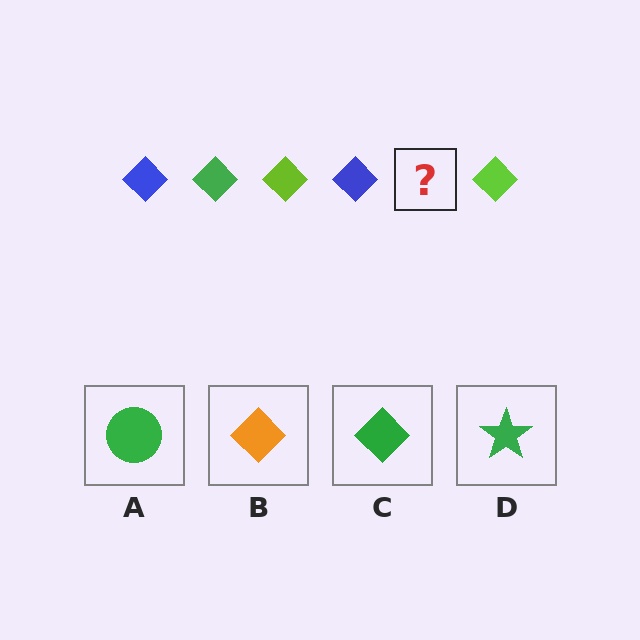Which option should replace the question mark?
Option C.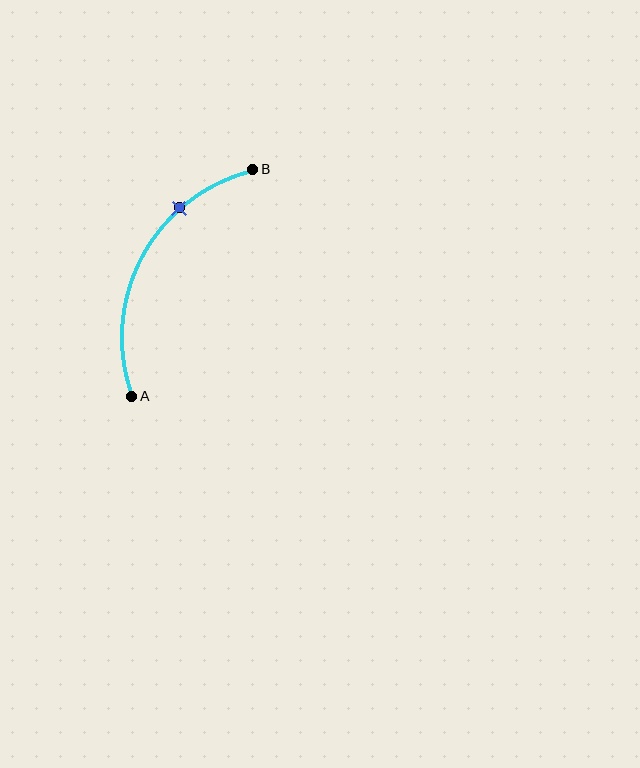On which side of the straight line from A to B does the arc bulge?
The arc bulges to the left of the straight line connecting A and B.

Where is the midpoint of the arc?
The arc midpoint is the point on the curve farthest from the straight line joining A and B. It sits to the left of that line.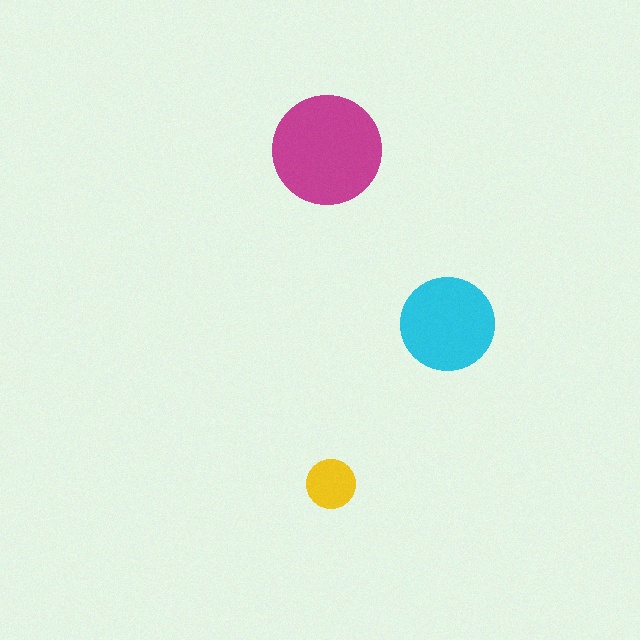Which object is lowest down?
The yellow circle is bottommost.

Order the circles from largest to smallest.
the magenta one, the cyan one, the yellow one.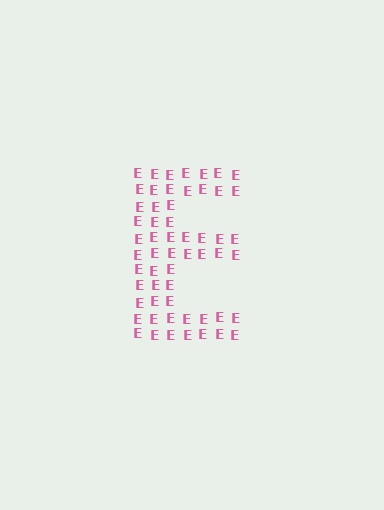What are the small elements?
The small elements are letter E's.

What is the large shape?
The large shape is the letter E.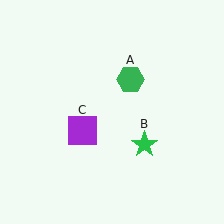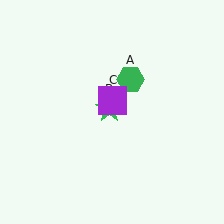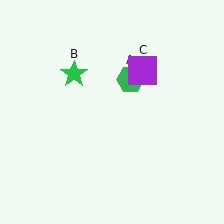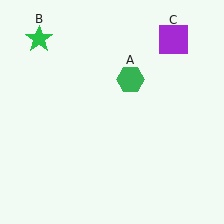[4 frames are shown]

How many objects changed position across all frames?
2 objects changed position: green star (object B), purple square (object C).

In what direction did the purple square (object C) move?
The purple square (object C) moved up and to the right.